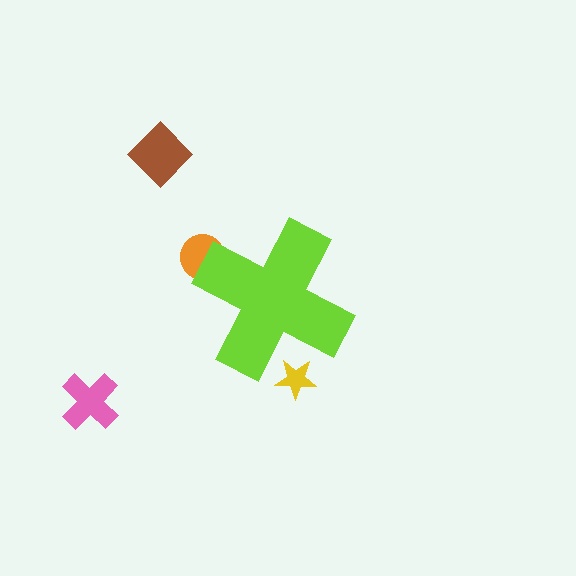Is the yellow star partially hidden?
Yes, the yellow star is partially hidden behind the lime cross.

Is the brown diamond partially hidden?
No, the brown diamond is fully visible.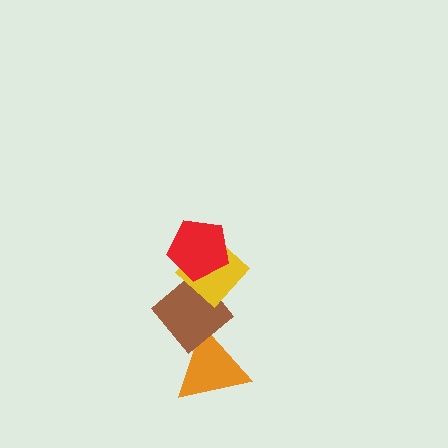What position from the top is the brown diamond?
The brown diamond is 3rd from the top.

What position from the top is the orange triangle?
The orange triangle is 4th from the top.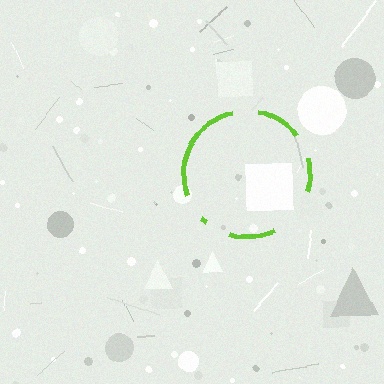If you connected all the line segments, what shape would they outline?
They would outline a circle.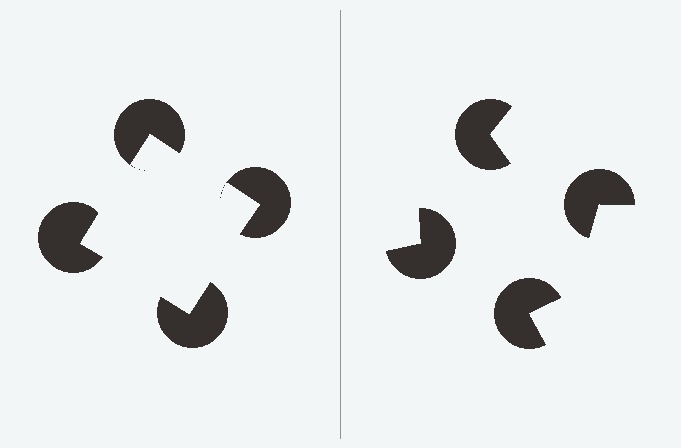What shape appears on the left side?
An illusory square.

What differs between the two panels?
The pac-man discs are positioned identically on both sides; only the wedge orientations differ. On the left they align to a square; on the right they are misaligned.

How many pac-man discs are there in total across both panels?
8 — 4 on each side.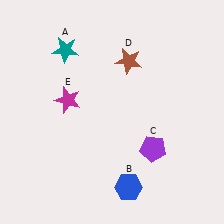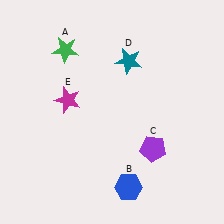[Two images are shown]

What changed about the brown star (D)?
In Image 1, D is brown. In Image 2, it changed to teal.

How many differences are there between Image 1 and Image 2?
There are 2 differences between the two images.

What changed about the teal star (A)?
In Image 1, A is teal. In Image 2, it changed to green.